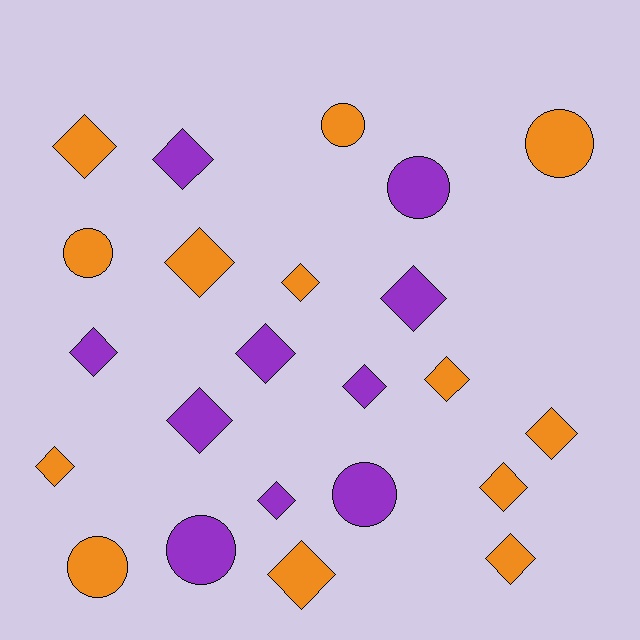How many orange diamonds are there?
There are 9 orange diamonds.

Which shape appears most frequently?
Diamond, with 16 objects.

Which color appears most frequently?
Orange, with 13 objects.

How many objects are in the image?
There are 23 objects.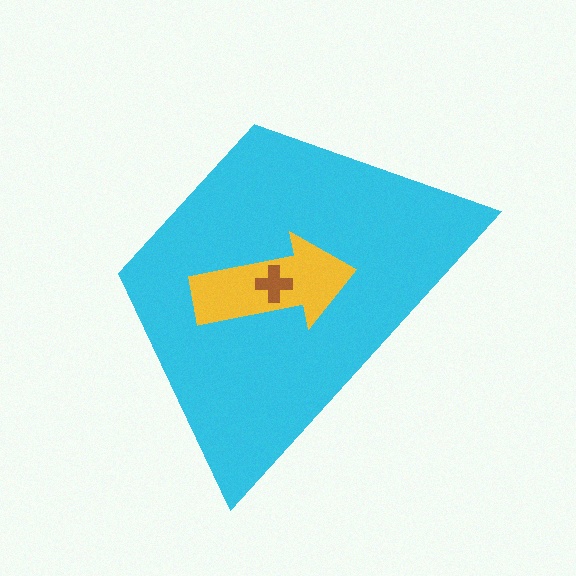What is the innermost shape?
The brown cross.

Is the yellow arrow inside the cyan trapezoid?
Yes.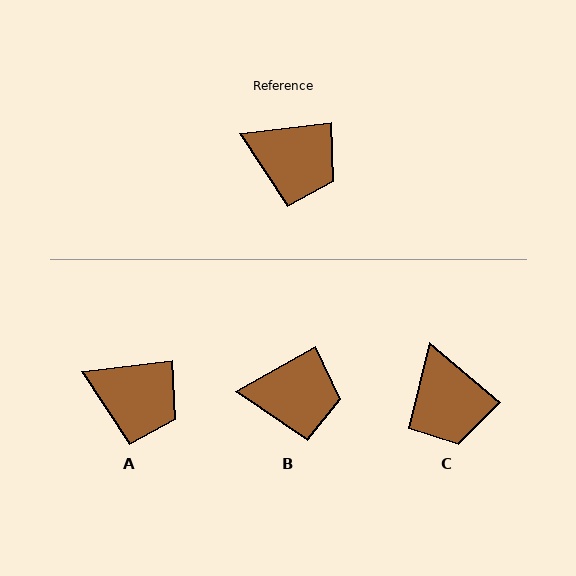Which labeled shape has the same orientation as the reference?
A.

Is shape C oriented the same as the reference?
No, it is off by about 47 degrees.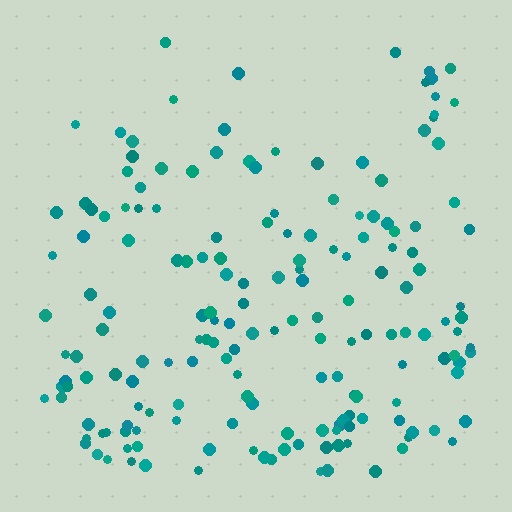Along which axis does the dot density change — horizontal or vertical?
Vertical.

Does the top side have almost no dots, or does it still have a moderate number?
Still a moderate number, just noticeably fewer than the bottom.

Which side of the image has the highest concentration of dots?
The bottom.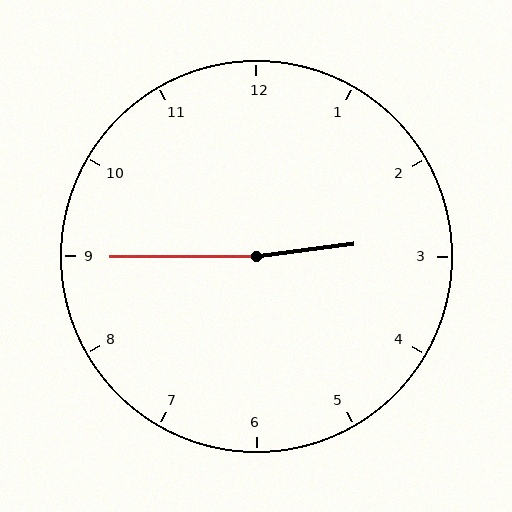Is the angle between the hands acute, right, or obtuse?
It is obtuse.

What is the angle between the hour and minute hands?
Approximately 172 degrees.